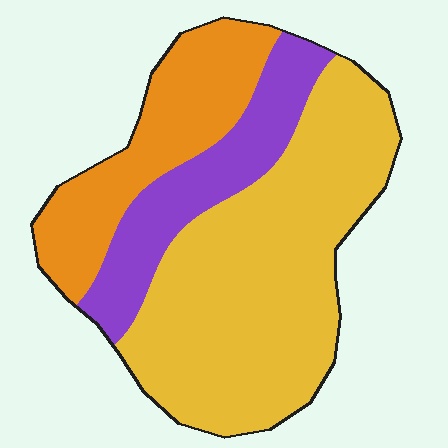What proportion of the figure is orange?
Orange covers 24% of the figure.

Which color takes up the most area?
Yellow, at roughly 55%.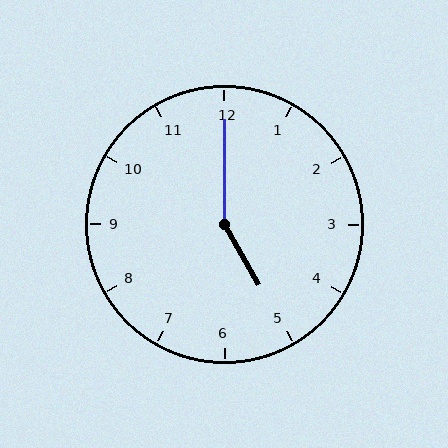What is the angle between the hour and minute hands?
Approximately 150 degrees.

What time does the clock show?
5:00.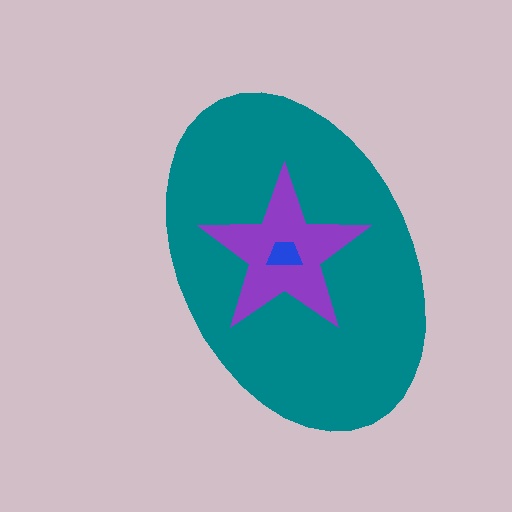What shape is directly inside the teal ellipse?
The purple star.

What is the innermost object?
The blue trapezoid.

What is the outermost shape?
The teal ellipse.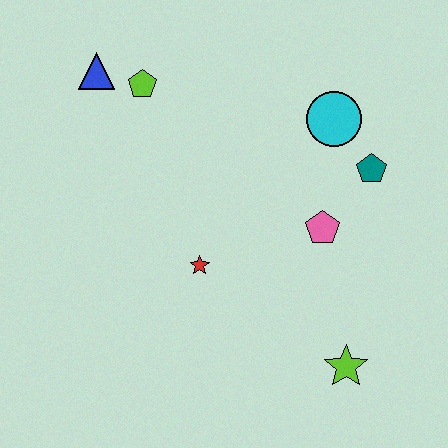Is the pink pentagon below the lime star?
No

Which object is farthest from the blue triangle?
The lime star is farthest from the blue triangle.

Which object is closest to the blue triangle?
The lime pentagon is closest to the blue triangle.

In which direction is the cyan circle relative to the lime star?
The cyan circle is above the lime star.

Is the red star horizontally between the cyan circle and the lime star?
No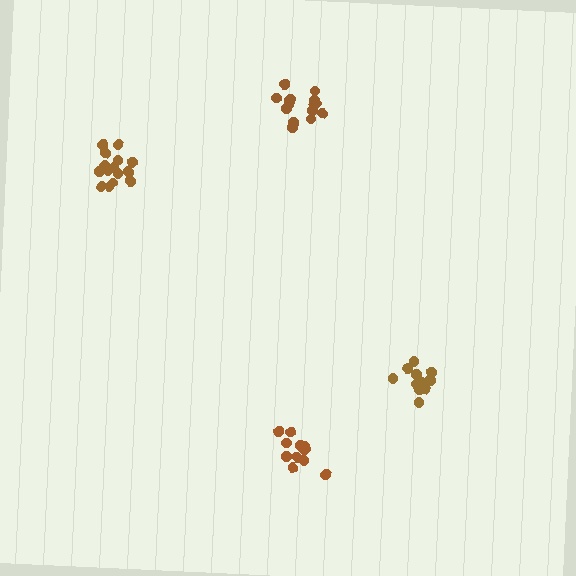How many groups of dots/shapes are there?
There are 4 groups.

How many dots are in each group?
Group 1: 15 dots, Group 2: 13 dots, Group 3: 15 dots, Group 4: 11 dots (54 total).